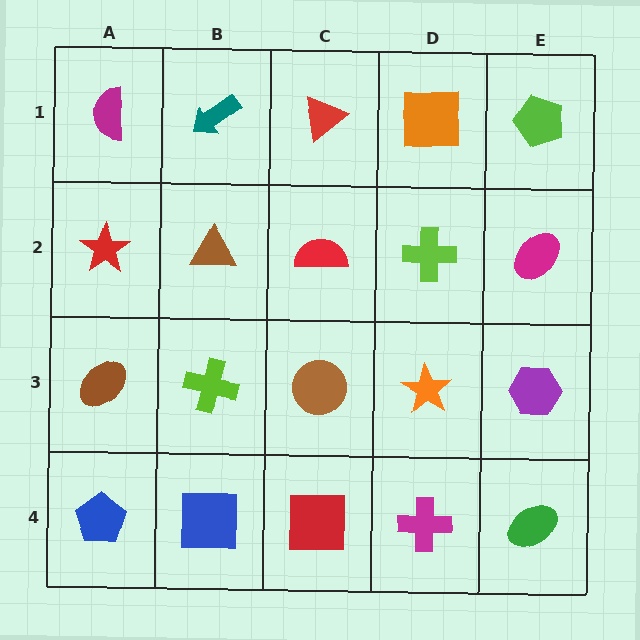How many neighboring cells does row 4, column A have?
2.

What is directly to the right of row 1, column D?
A lime pentagon.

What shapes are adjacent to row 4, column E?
A purple hexagon (row 3, column E), a magenta cross (row 4, column D).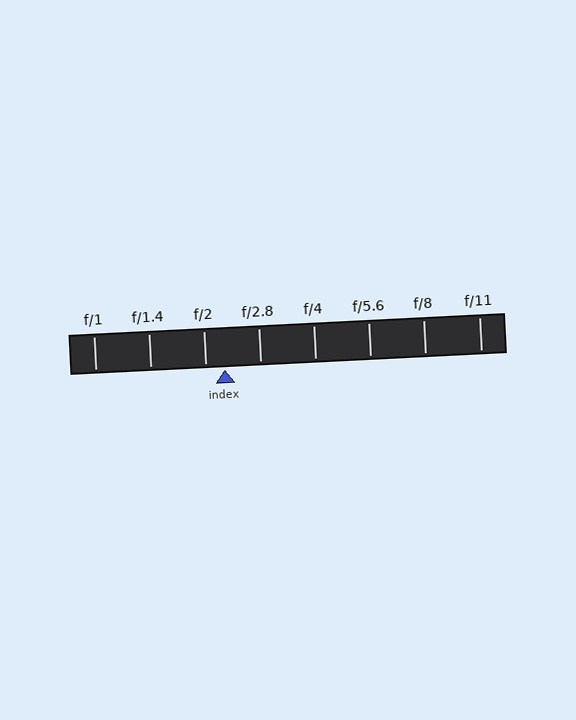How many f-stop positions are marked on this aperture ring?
There are 8 f-stop positions marked.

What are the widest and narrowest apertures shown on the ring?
The widest aperture shown is f/1 and the narrowest is f/11.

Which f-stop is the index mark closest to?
The index mark is closest to f/2.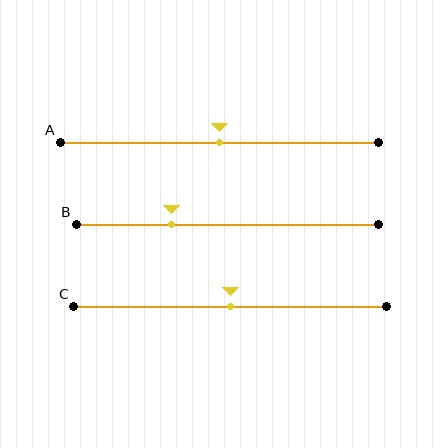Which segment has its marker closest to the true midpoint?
Segment A has its marker closest to the true midpoint.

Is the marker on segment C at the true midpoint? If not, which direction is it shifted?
Yes, the marker on segment C is at the true midpoint.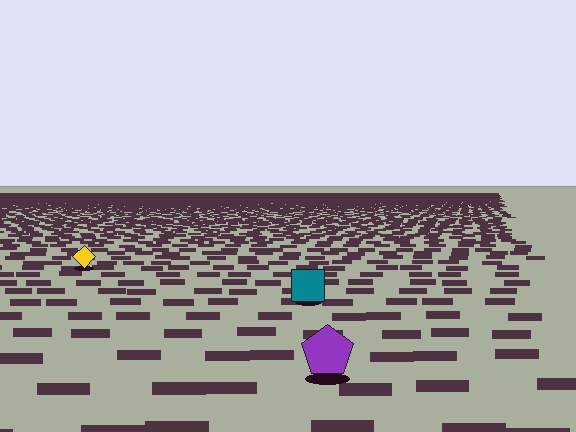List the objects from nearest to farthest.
From nearest to farthest: the purple pentagon, the teal square, the yellow diamond.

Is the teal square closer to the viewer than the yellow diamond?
Yes. The teal square is closer — you can tell from the texture gradient: the ground texture is coarser near it.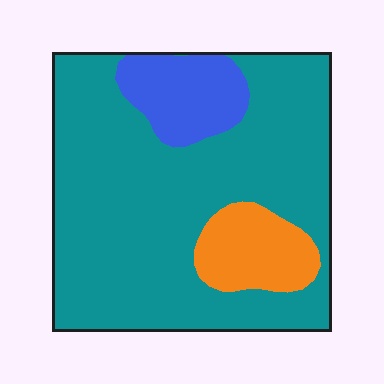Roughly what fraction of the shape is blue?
Blue covers 12% of the shape.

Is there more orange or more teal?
Teal.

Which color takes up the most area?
Teal, at roughly 75%.